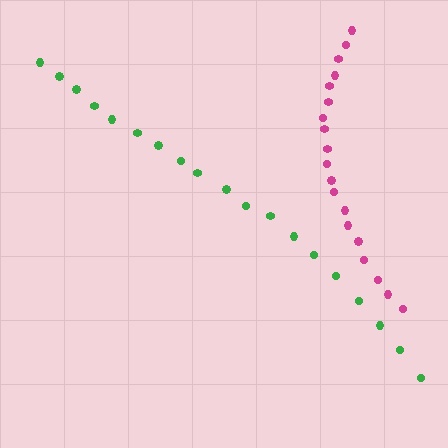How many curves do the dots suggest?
There are 2 distinct paths.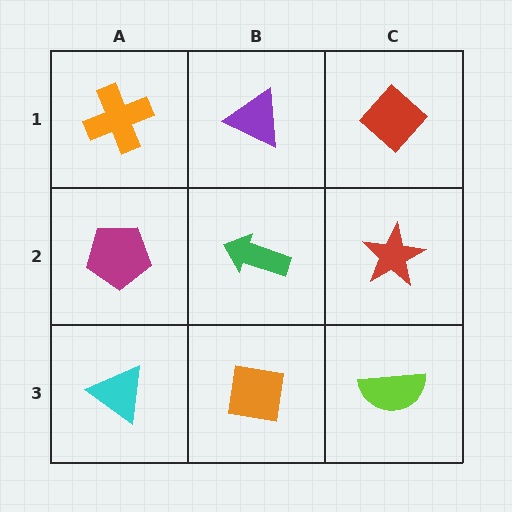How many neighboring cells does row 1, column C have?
2.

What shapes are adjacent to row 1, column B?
A green arrow (row 2, column B), an orange cross (row 1, column A), a red diamond (row 1, column C).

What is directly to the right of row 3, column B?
A lime semicircle.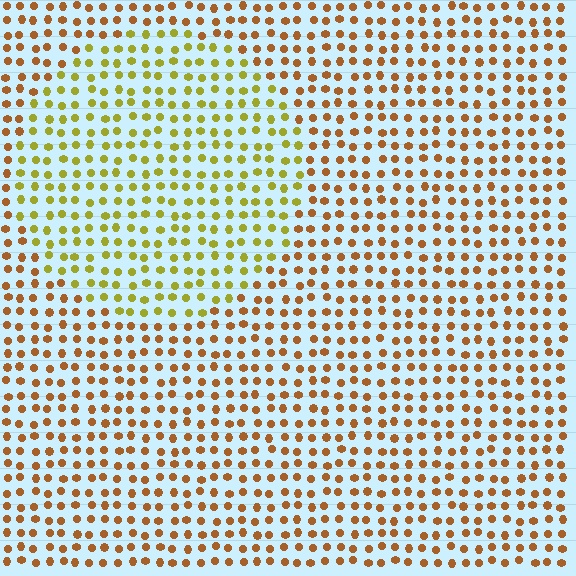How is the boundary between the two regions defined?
The boundary is defined purely by a slight shift in hue (about 39 degrees). Spacing, size, and orientation are identical on both sides.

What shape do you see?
I see a circle.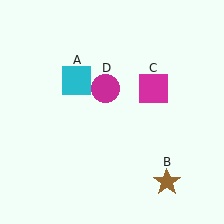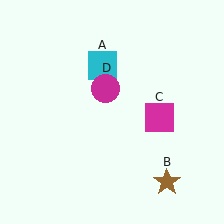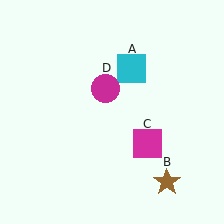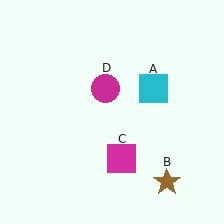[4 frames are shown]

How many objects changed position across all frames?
2 objects changed position: cyan square (object A), magenta square (object C).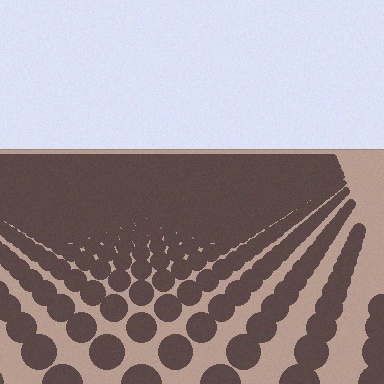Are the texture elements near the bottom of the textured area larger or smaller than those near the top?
Larger. Near the bottom, elements are closer to the viewer and appear at a bigger on-screen size.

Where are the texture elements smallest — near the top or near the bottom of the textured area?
Near the top.